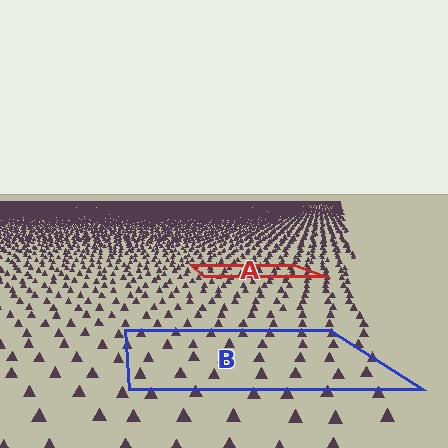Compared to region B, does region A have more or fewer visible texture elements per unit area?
Region A has more texture elements per unit area — they are packed more densely because it is farther away.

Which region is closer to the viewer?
Region B is closer. The texture elements there are larger and more spread out.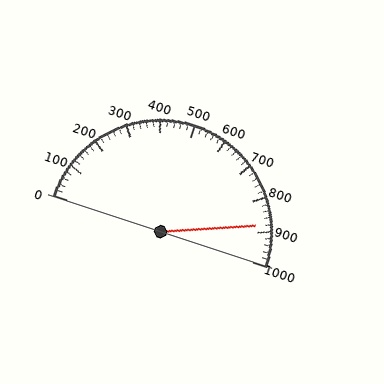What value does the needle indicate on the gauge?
The needle indicates approximately 880.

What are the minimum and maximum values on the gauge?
The gauge ranges from 0 to 1000.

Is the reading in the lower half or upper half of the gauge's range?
The reading is in the upper half of the range (0 to 1000).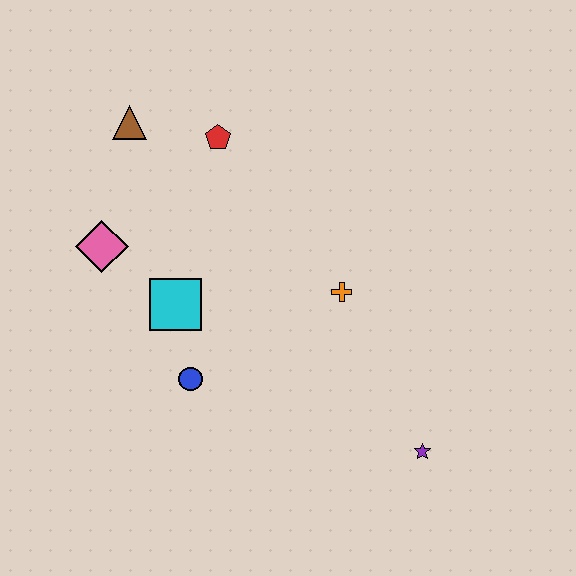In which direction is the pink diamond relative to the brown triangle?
The pink diamond is below the brown triangle.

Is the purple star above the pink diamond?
No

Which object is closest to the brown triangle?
The red pentagon is closest to the brown triangle.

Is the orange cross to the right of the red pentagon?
Yes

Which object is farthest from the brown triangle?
The purple star is farthest from the brown triangle.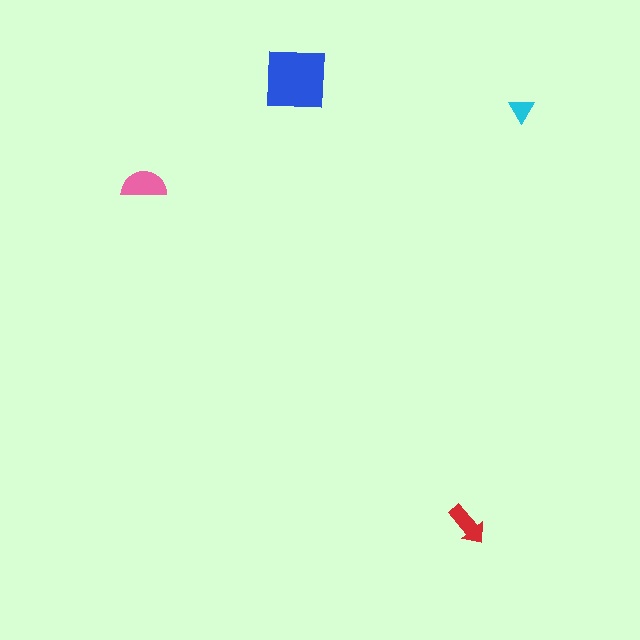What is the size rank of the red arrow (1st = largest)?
3rd.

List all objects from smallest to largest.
The cyan triangle, the red arrow, the pink semicircle, the blue square.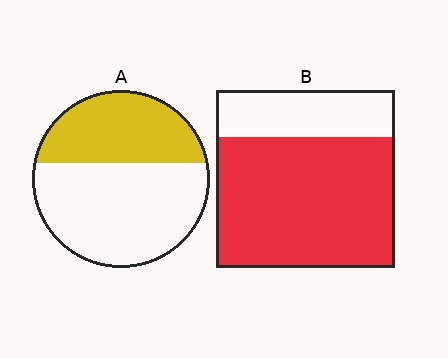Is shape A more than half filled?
No.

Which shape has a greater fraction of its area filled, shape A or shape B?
Shape B.